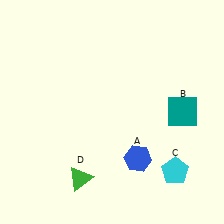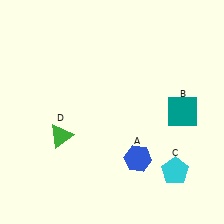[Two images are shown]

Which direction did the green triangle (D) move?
The green triangle (D) moved up.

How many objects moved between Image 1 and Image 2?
1 object moved between the two images.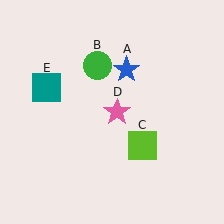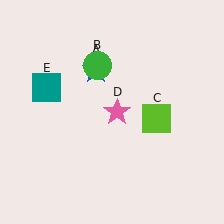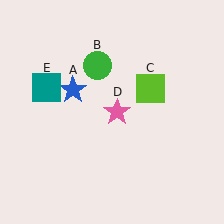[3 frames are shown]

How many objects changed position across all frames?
2 objects changed position: blue star (object A), lime square (object C).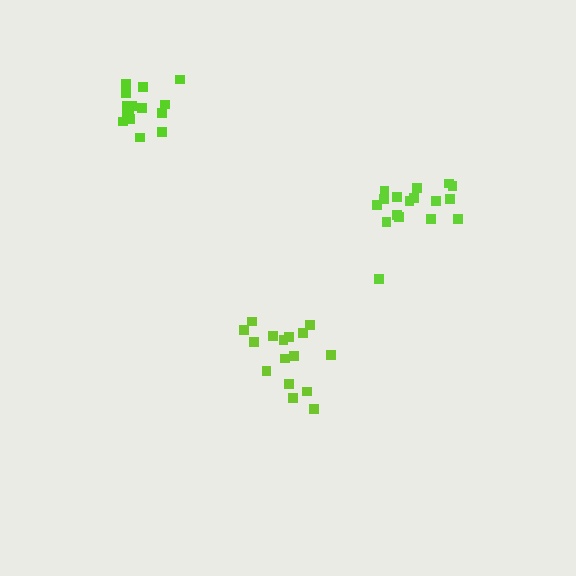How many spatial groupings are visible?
There are 3 spatial groupings.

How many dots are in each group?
Group 1: 17 dots, Group 2: 16 dots, Group 3: 16 dots (49 total).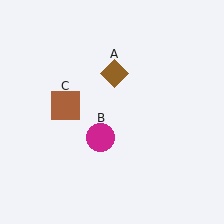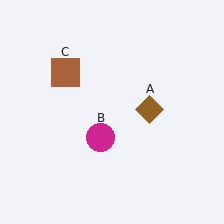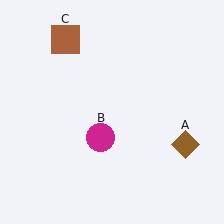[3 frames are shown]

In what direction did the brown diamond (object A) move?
The brown diamond (object A) moved down and to the right.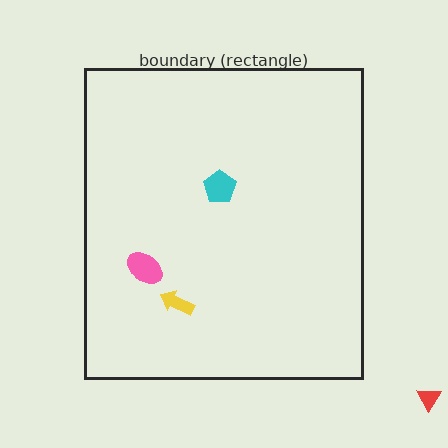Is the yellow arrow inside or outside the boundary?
Inside.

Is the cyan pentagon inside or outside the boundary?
Inside.